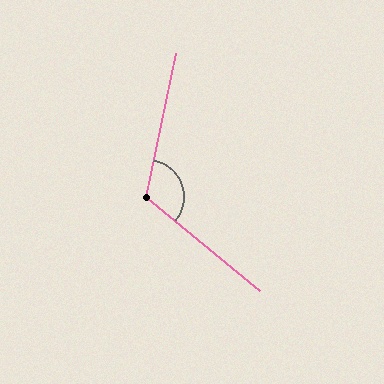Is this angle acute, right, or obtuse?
It is obtuse.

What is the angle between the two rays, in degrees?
Approximately 118 degrees.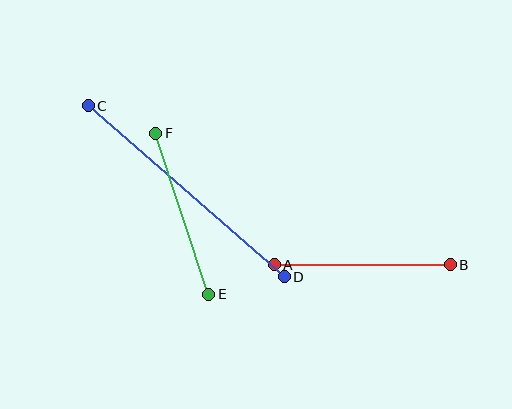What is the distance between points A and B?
The distance is approximately 176 pixels.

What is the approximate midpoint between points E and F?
The midpoint is at approximately (182, 214) pixels.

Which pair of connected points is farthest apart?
Points C and D are farthest apart.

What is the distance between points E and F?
The distance is approximately 170 pixels.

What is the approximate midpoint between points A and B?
The midpoint is at approximately (362, 265) pixels.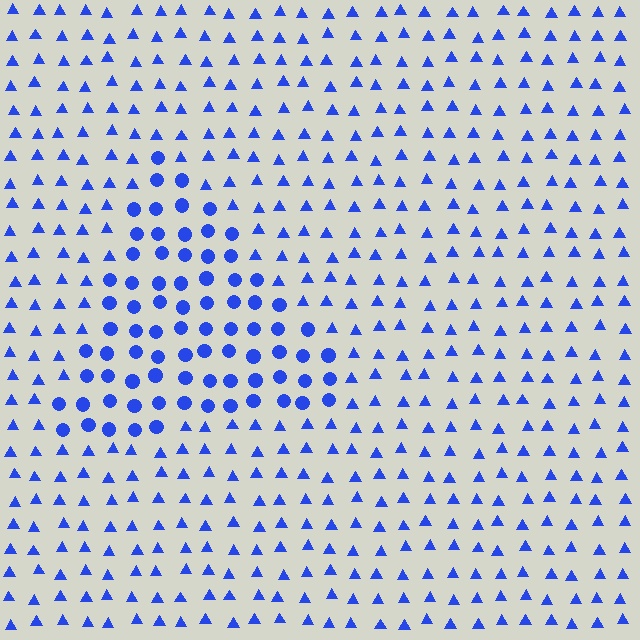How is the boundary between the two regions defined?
The boundary is defined by a change in element shape: circles inside vs. triangles outside. All elements share the same color and spacing.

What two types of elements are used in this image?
The image uses circles inside the triangle region and triangles outside it.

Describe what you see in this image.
The image is filled with small blue elements arranged in a uniform grid. A triangle-shaped region contains circles, while the surrounding area contains triangles. The boundary is defined purely by the change in element shape.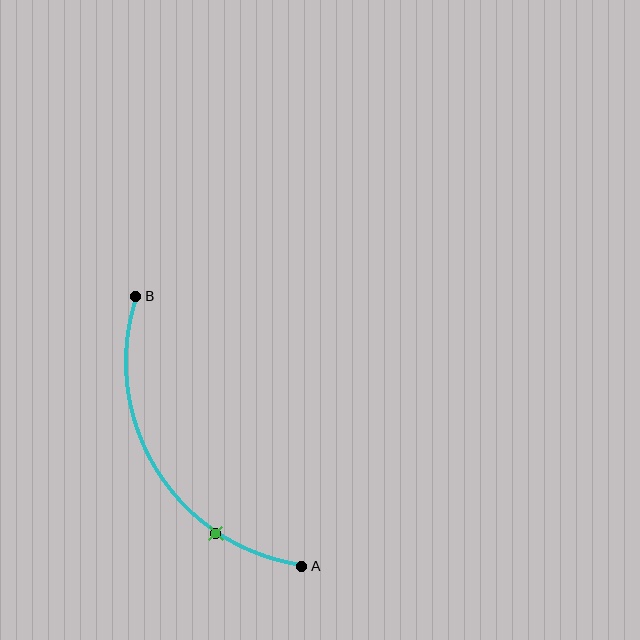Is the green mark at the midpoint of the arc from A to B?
No. The green mark lies on the arc but is closer to endpoint A. The arc midpoint would be at the point on the curve equidistant along the arc from both A and B.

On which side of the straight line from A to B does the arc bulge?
The arc bulges to the left of the straight line connecting A and B.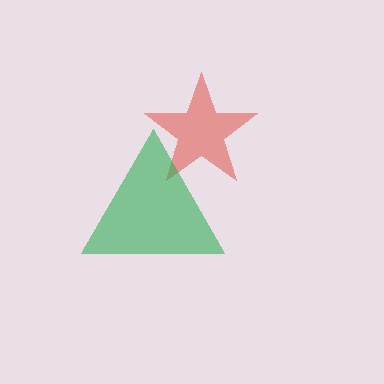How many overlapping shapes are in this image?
There are 2 overlapping shapes in the image.